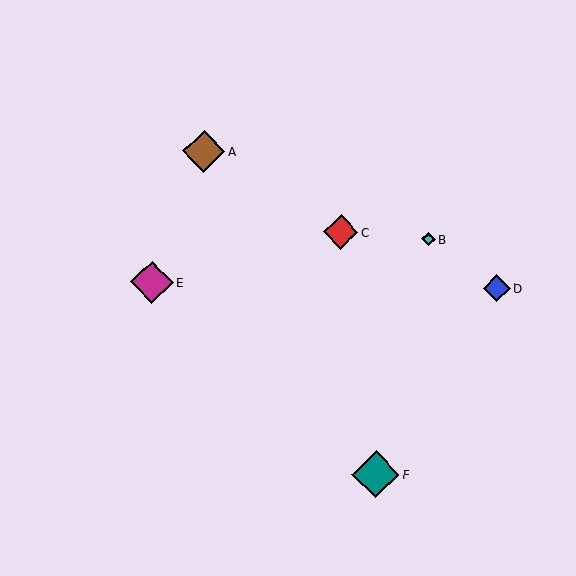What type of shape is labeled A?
Shape A is a brown diamond.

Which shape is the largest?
The teal diamond (labeled F) is the largest.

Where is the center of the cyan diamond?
The center of the cyan diamond is at (429, 239).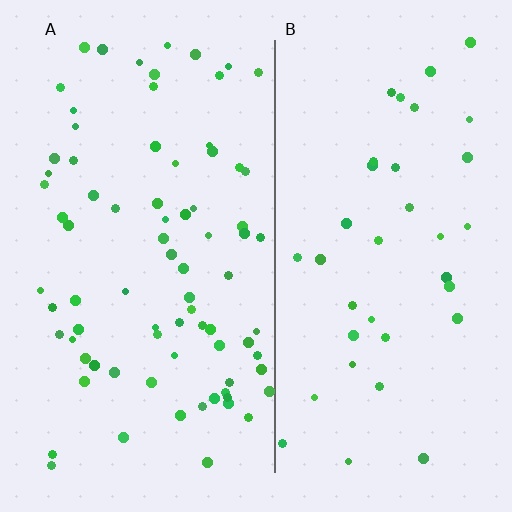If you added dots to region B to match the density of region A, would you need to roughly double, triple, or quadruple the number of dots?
Approximately double.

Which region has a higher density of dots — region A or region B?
A (the left).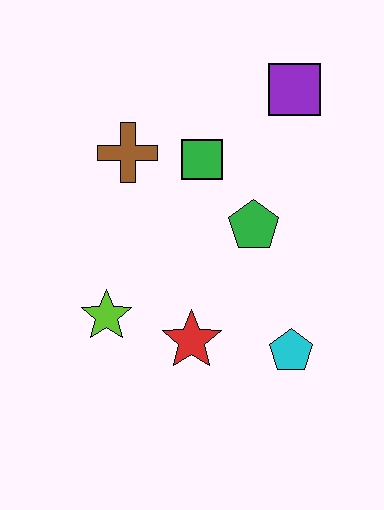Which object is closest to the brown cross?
The green square is closest to the brown cross.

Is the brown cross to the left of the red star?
Yes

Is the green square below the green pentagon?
No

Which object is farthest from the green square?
The cyan pentagon is farthest from the green square.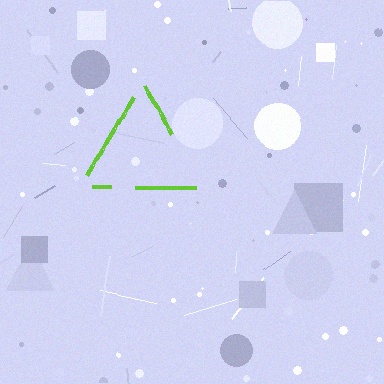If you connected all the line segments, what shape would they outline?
They would outline a triangle.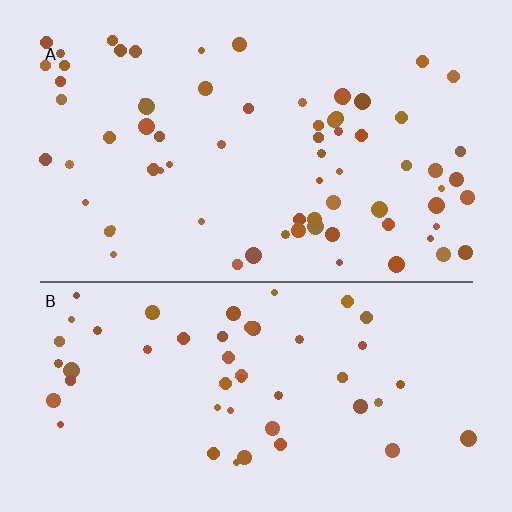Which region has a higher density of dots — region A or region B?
A (the top).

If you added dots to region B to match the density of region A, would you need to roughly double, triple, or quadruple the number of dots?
Approximately double.